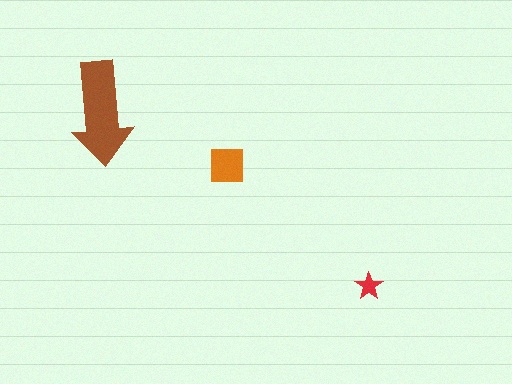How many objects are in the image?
There are 3 objects in the image.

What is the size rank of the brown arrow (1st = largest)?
1st.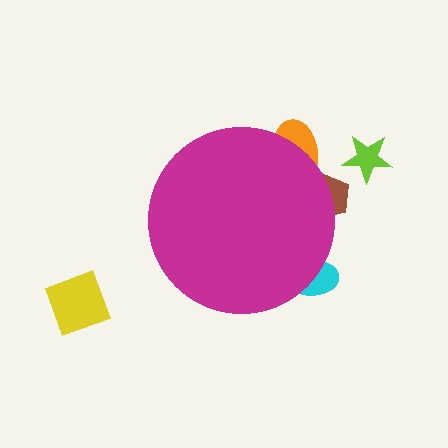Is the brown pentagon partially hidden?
Yes, the brown pentagon is partially hidden behind the magenta circle.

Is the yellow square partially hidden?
No, the yellow square is fully visible.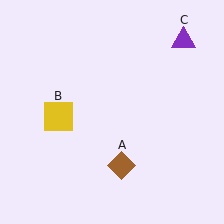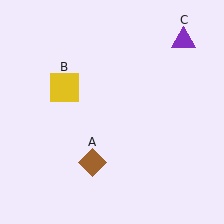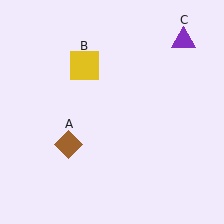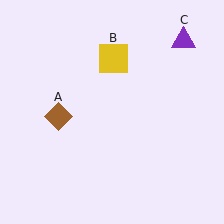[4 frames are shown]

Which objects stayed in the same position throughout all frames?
Purple triangle (object C) remained stationary.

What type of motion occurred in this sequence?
The brown diamond (object A), yellow square (object B) rotated clockwise around the center of the scene.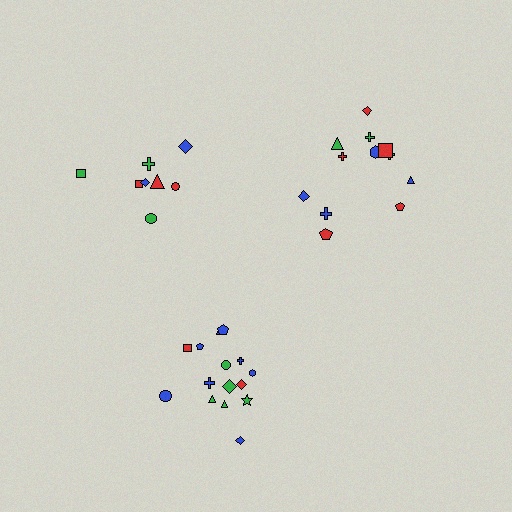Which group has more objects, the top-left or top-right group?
The top-right group.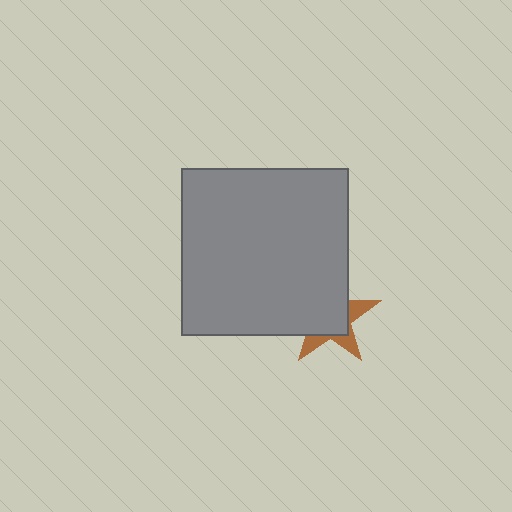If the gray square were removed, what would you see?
You would see the complete brown star.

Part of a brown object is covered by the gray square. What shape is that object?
It is a star.